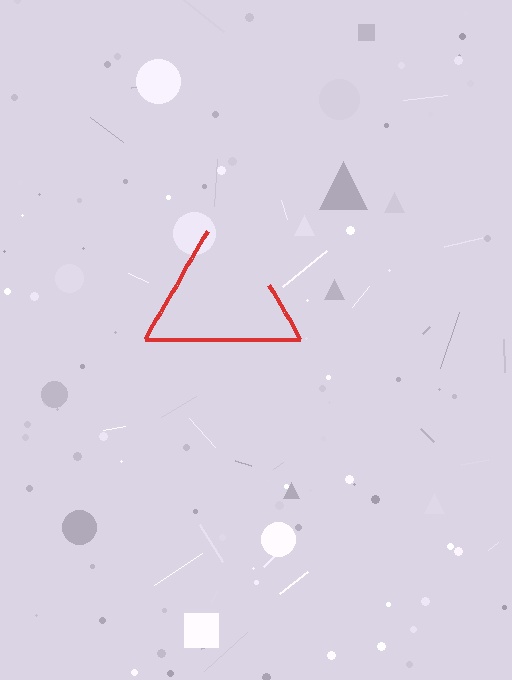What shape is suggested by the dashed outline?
The dashed outline suggests a triangle.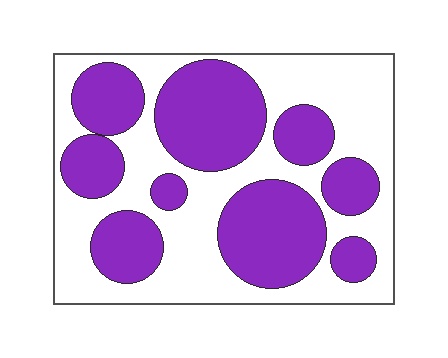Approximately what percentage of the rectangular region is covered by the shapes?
Approximately 45%.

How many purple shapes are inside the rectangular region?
9.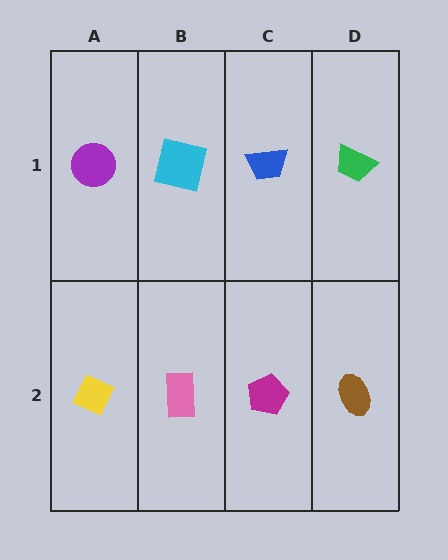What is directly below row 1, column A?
A yellow diamond.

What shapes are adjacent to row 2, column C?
A blue trapezoid (row 1, column C), a pink rectangle (row 2, column B), a brown ellipse (row 2, column D).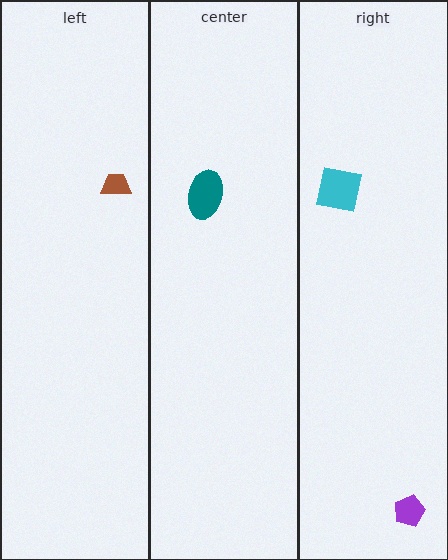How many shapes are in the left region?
1.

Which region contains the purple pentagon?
The right region.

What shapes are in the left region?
The brown trapezoid.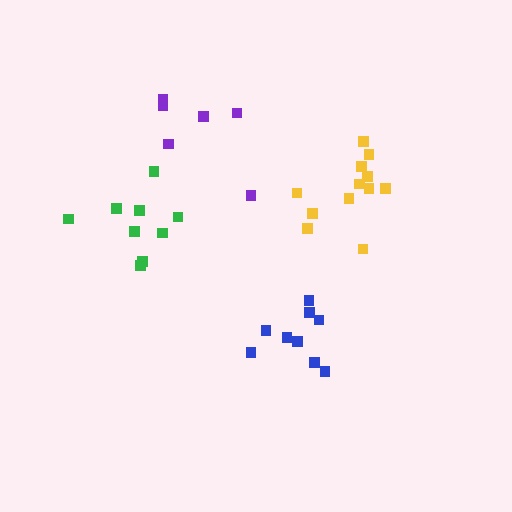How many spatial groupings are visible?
There are 4 spatial groupings.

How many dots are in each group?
Group 1: 9 dots, Group 2: 9 dots, Group 3: 6 dots, Group 4: 12 dots (36 total).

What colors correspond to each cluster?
The clusters are colored: blue, green, purple, yellow.